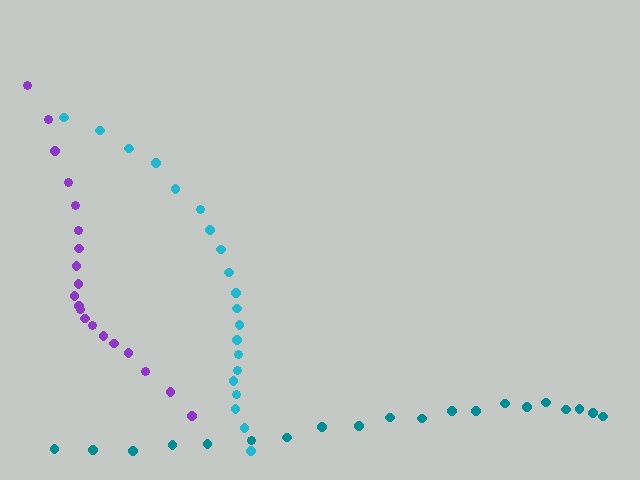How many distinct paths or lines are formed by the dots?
There are 3 distinct paths.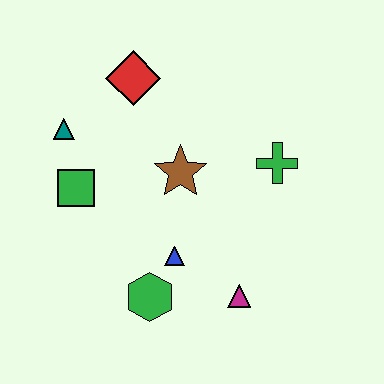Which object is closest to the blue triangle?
The green hexagon is closest to the blue triangle.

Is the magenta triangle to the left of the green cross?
Yes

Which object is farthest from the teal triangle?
The magenta triangle is farthest from the teal triangle.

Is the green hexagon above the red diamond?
No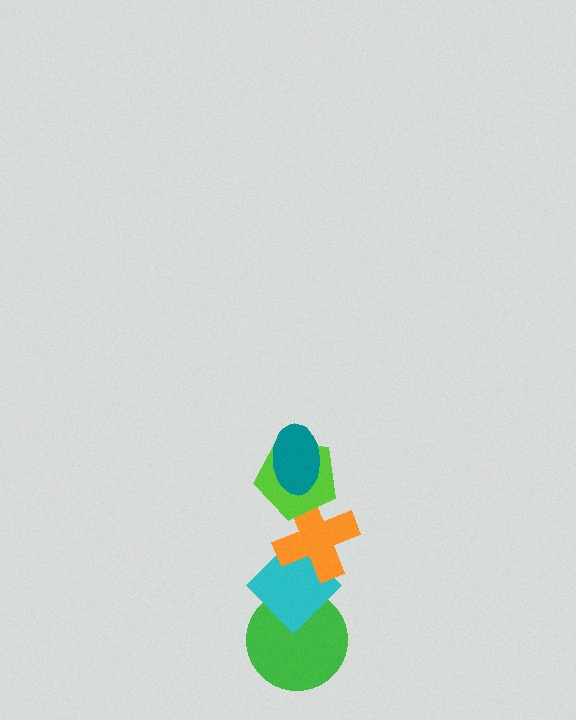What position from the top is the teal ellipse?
The teal ellipse is 1st from the top.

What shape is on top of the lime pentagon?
The teal ellipse is on top of the lime pentagon.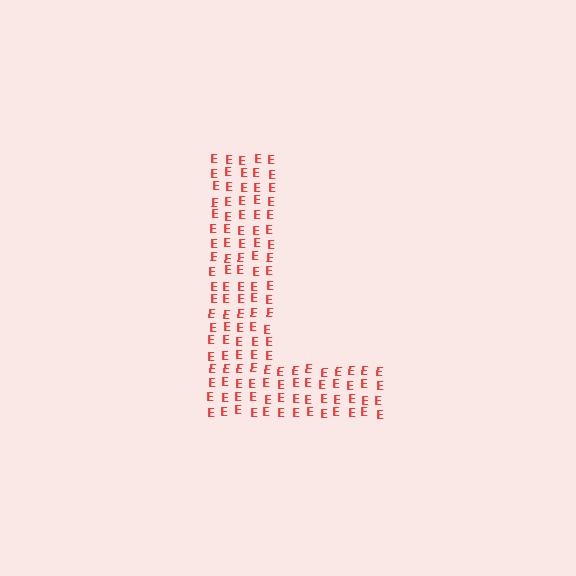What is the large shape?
The large shape is the letter L.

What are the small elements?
The small elements are letter E's.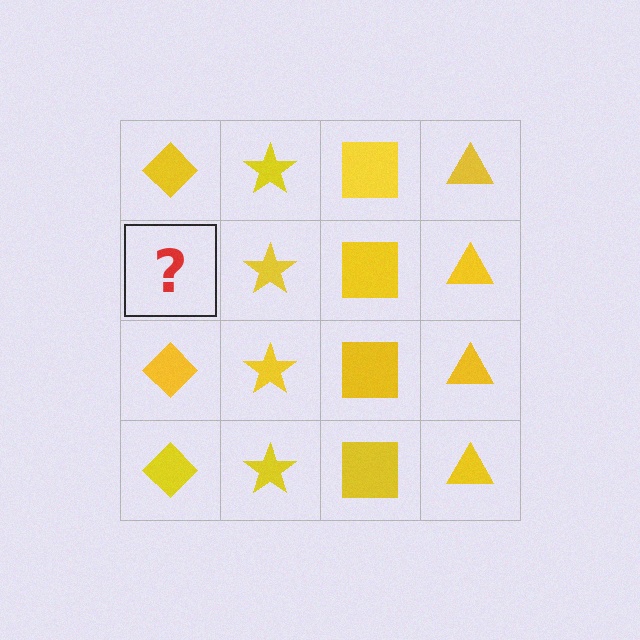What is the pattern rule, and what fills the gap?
The rule is that each column has a consistent shape. The gap should be filled with a yellow diamond.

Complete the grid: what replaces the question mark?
The question mark should be replaced with a yellow diamond.